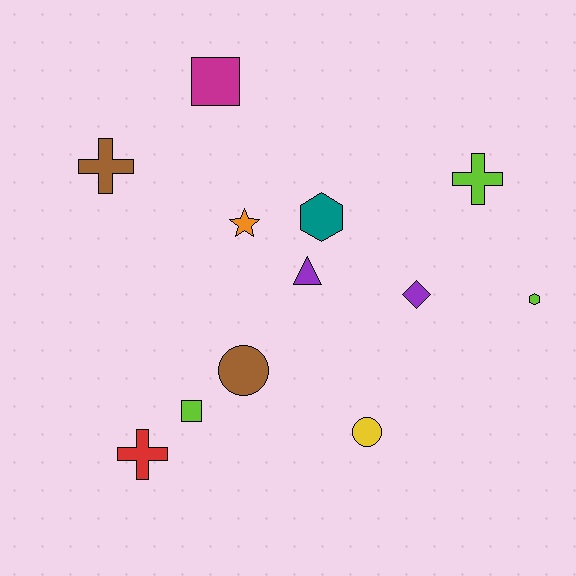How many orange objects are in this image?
There is 1 orange object.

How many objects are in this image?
There are 12 objects.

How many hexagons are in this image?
There are 2 hexagons.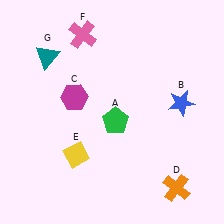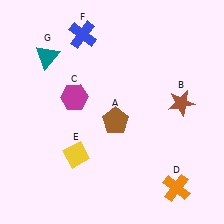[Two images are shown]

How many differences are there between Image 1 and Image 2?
There are 3 differences between the two images.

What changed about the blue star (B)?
In Image 1, B is blue. In Image 2, it changed to brown.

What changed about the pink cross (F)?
In Image 1, F is pink. In Image 2, it changed to blue.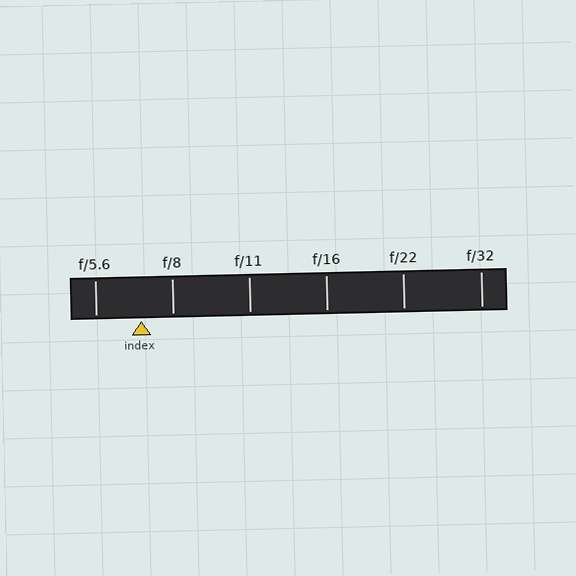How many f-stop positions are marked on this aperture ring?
There are 6 f-stop positions marked.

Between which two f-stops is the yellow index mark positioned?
The index mark is between f/5.6 and f/8.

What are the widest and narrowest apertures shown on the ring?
The widest aperture shown is f/5.6 and the narrowest is f/32.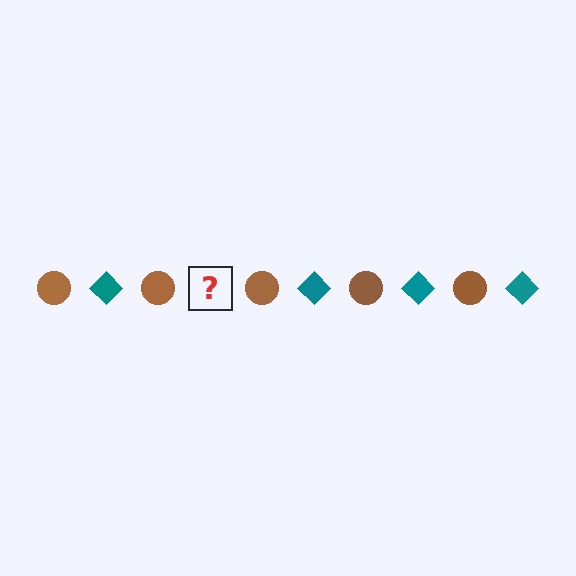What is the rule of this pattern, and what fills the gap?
The rule is that the pattern alternates between brown circle and teal diamond. The gap should be filled with a teal diamond.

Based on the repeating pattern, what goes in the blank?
The blank should be a teal diamond.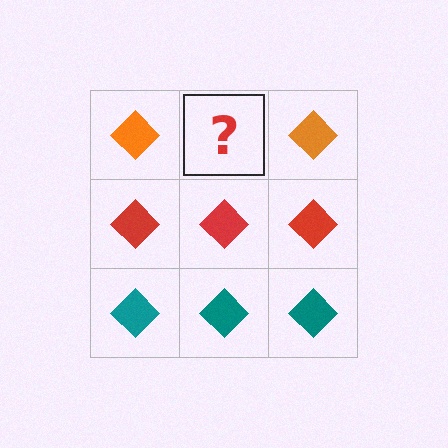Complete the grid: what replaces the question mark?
The question mark should be replaced with an orange diamond.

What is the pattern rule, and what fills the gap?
The rule is that each row has a consistent color. The gap should be filled with an orange diamond.